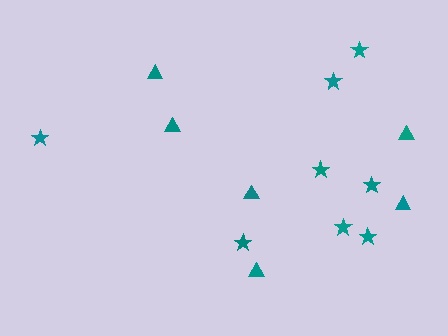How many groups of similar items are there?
There are 2 groups: one group of triangles (6) and one group of stars (8).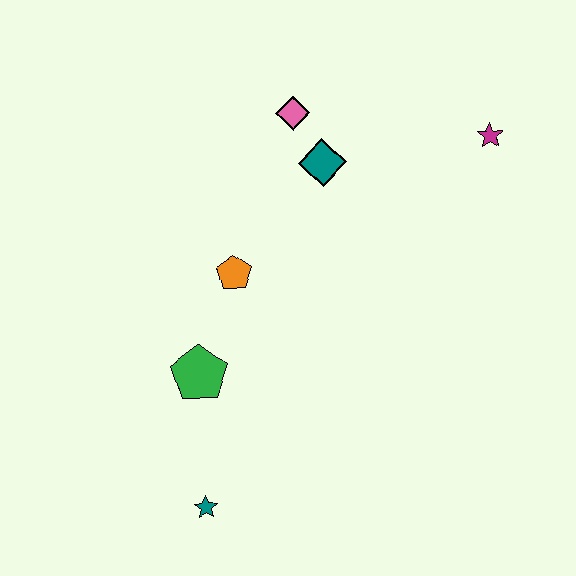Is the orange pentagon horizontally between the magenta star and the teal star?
Yes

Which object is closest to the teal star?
The green pentagon is closest to the teal star.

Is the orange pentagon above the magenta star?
No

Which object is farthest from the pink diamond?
The teal star is farthest from the pink diamond.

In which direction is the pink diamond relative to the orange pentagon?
The pink diamond is above the orange pentagon.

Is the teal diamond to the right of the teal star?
Yes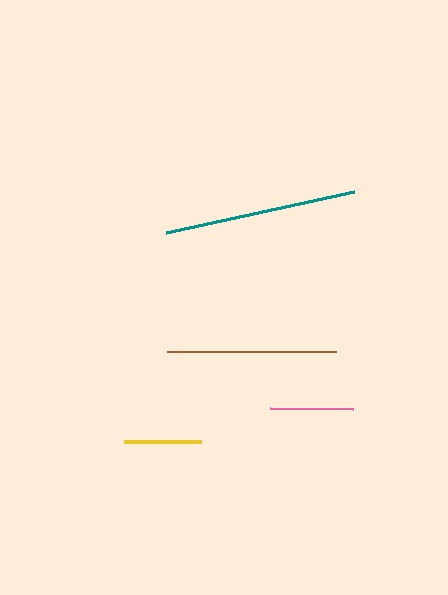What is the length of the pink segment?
The pink segment is approximately 83 pixels long.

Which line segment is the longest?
The teal line is the longest at approximately 193 pixels.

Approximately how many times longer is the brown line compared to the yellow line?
The brown line is approximately 2.2 times the length of the yellow line.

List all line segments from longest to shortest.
From longest to shortest: teal, brown, pink, yellow.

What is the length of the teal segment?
The teal segment is approximately 193 pixels long.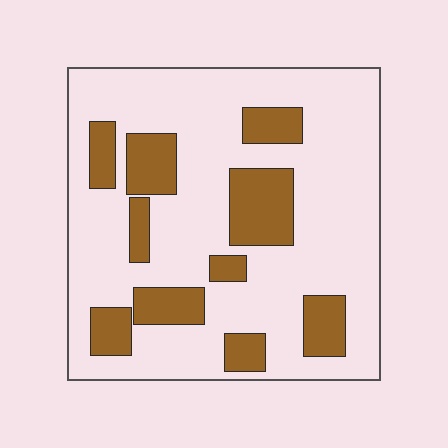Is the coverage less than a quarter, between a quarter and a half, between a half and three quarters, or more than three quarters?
Less than a quarter.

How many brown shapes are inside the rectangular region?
10.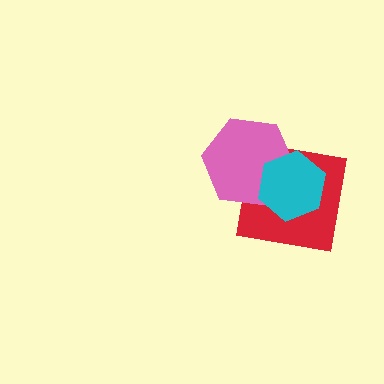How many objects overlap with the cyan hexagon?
2 objects overlap with the cyan hexagon.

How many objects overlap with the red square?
2 objects overlap with the red square.